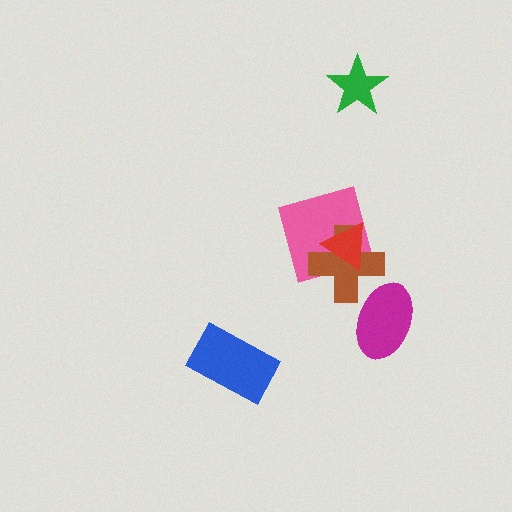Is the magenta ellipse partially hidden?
No, no other shape covers it.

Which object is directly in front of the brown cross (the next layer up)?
The red triangle is directly in front of the brown cross.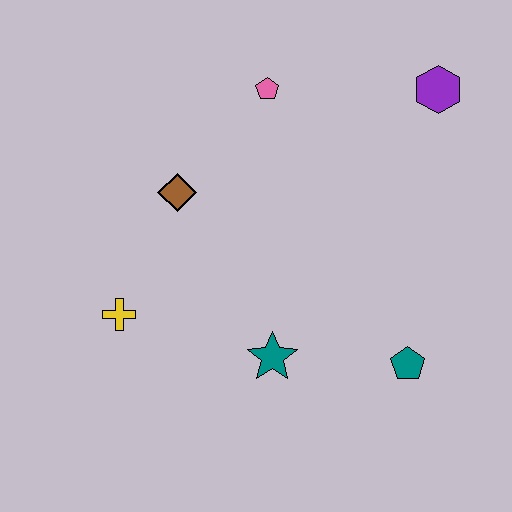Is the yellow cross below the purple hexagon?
Yes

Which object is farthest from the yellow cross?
The purple hexagon is farthest from the yellow cross.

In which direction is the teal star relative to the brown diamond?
The teal star is below the brown diamond.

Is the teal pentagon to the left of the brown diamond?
No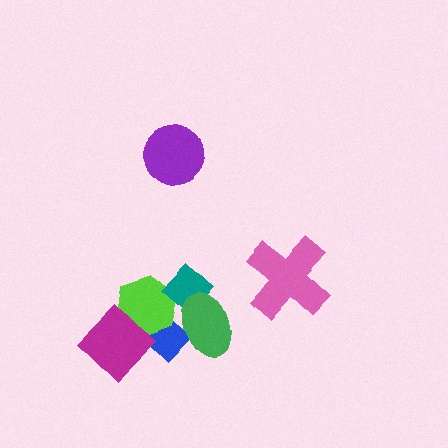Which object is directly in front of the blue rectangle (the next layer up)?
The lime hexagon is directly in front of the blue rectangle.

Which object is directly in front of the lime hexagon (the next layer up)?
The teal diamond is directly in front of the lime hexagon.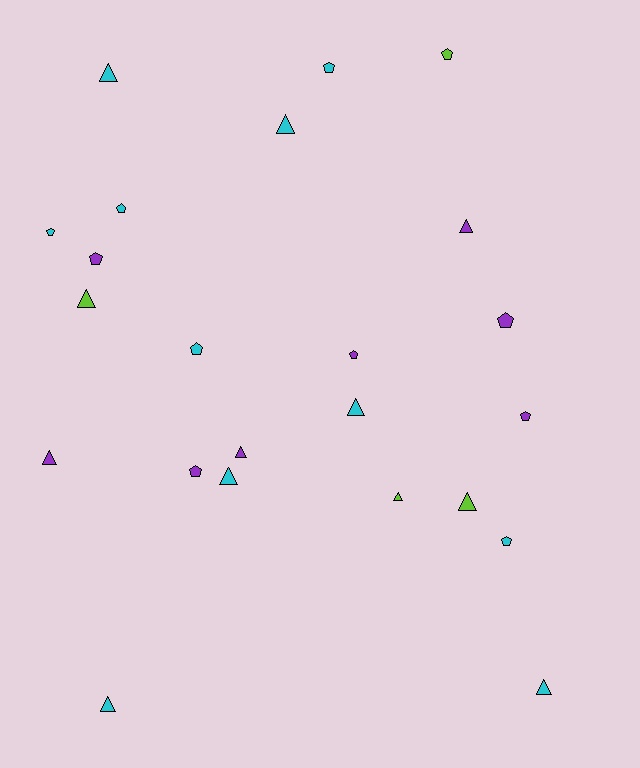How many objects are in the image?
There are 23 objects.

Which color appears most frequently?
Cyan, with 11 objects.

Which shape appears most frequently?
Triangle, with 12 objects.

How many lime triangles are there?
There are 3 lime triangles.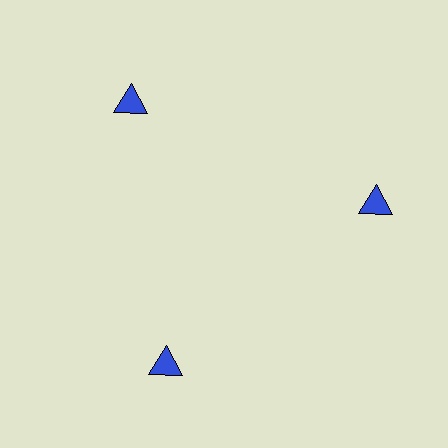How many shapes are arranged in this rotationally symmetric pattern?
There are 3 shapes, arranged in 3 groups of 1.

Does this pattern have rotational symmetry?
Yes, this pattern has 3-fold rotational symmetry. It looks the same after rotating 120 degrees around the center.